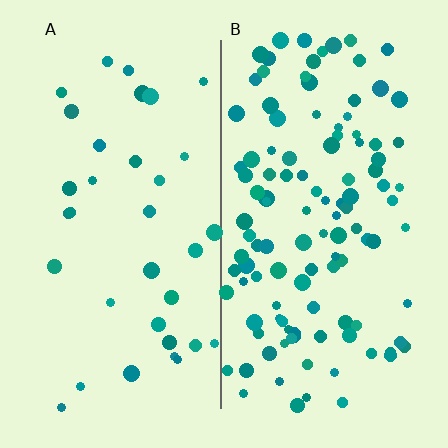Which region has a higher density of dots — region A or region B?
B (the right).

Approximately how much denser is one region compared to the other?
Approximately 3.4× — region B over region A.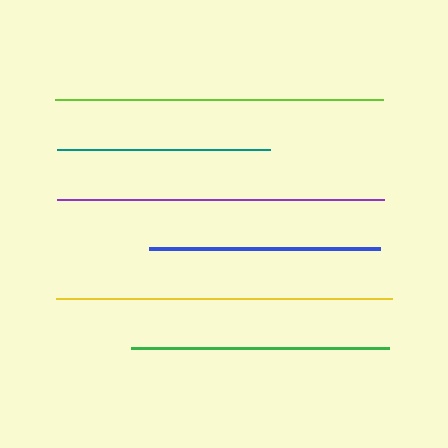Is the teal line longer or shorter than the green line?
The green line is longer than the teal line.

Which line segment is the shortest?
The teal line is the shortest at approximately 213 pixels.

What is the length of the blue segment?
The blue segment is approximately 231 pixels long.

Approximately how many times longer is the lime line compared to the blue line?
The lime line is approximately 1.4 times the length of the blue line.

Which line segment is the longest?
The yellow line is the longest at approximately 336 pixels.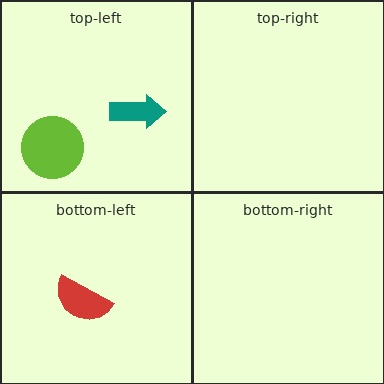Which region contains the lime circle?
The top-left region.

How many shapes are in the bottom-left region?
1.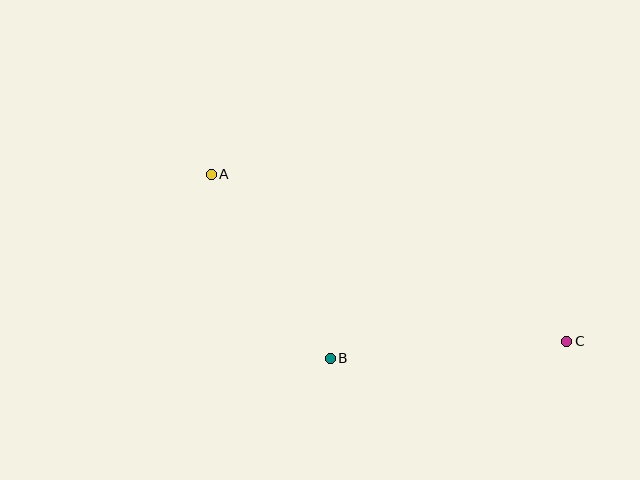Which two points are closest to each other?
Points A and B are closest to each other.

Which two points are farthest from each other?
Points A and C are farthest from each other.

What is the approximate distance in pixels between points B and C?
The distance between B and C is approximately 237 pixels.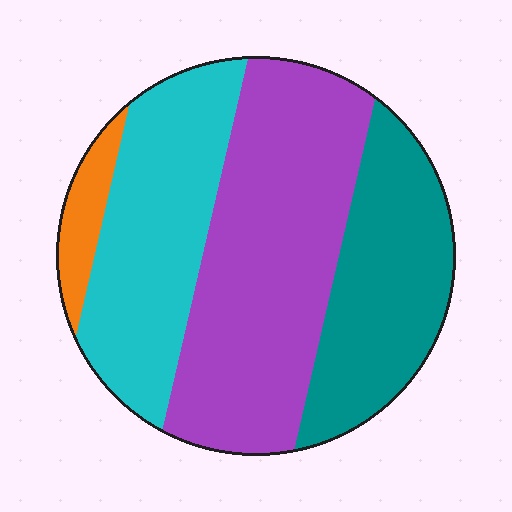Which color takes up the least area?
Orange, at roughly 5%.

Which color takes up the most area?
Purple, at roughly 40%.